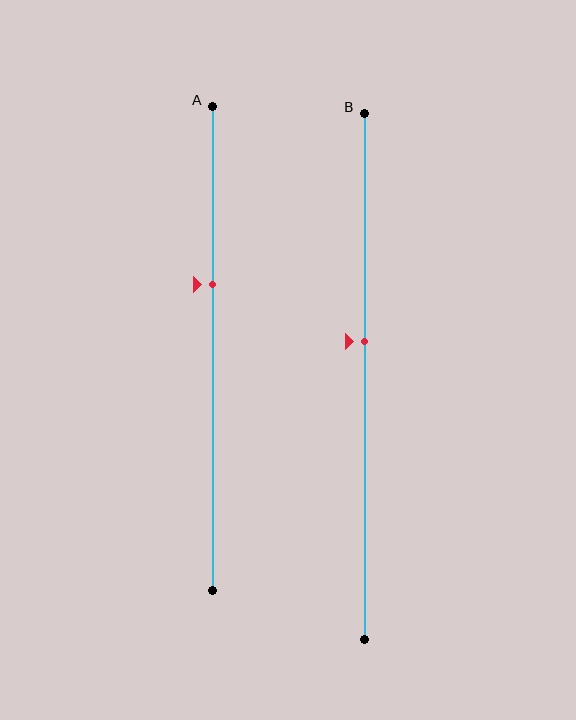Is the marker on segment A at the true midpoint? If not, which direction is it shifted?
No, the marker on segment A is shifted upward by about 13% of the segment length.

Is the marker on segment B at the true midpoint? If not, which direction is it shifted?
No, the marker on segment B is shifted upward by about 7% of the segment length.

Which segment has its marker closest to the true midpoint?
Segment B has its marker closest to the true midpoint.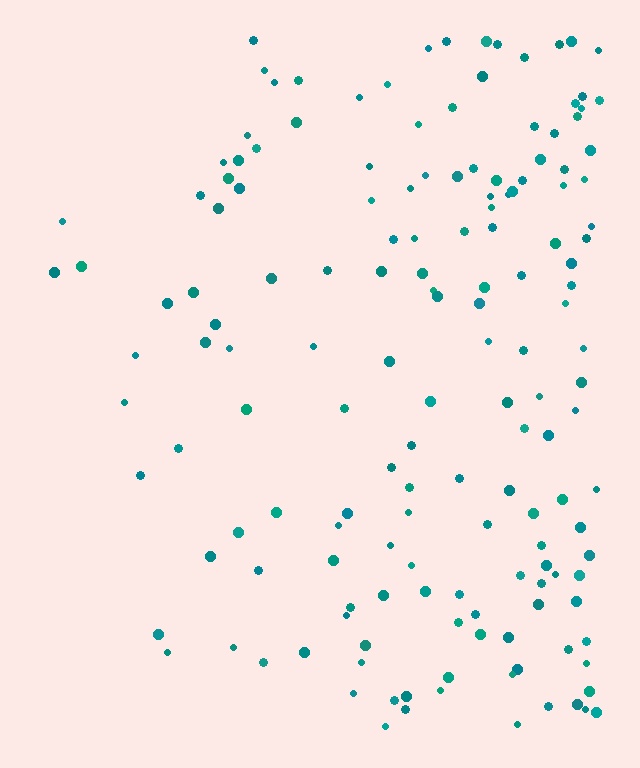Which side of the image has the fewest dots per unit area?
The left.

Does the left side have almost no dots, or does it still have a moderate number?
Still a moderate number, just noticeably fewer than the right.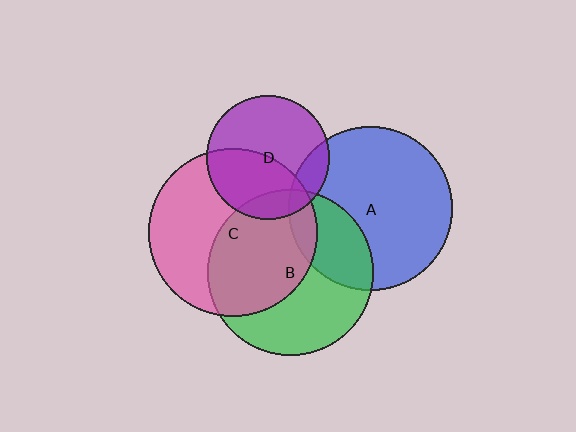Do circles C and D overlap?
Yes.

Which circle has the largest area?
Circle C (pink).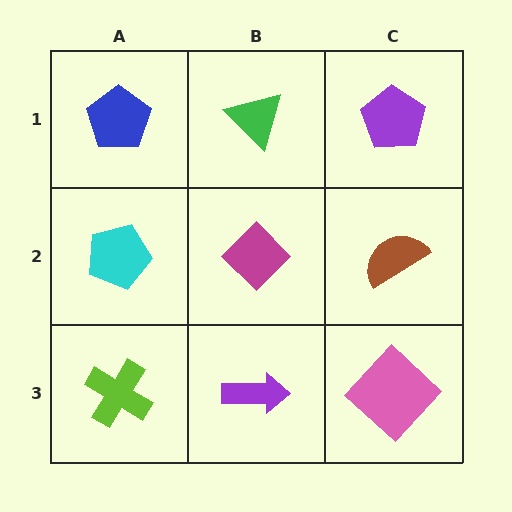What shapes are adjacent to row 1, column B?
A magenta diamond (row 2, column B), a blue pentagon (row 1, column A), a purple pentagon (row 1, column C).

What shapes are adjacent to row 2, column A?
A blue pentagon (row 1, column A), a lime cross (row 3, column A), a magenta diamond (row 2, column B).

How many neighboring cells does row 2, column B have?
4.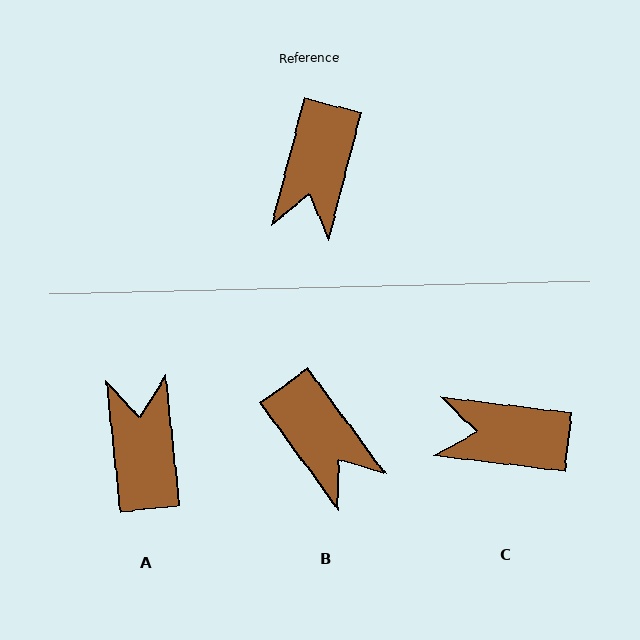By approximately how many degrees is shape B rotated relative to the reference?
Approximately 50 degrees counter-clockwise.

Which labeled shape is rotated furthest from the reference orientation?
A, about 160 degrees away.